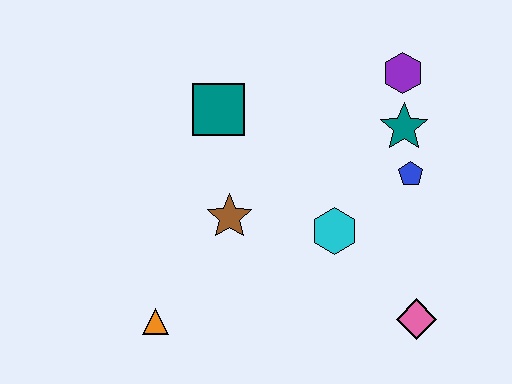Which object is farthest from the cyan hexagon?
The orange triangle is farthest from the cyan hexagon.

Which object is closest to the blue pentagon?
The teal star is closest to the blue pentagon.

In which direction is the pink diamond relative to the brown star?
The pink diamond is to the right of the brown star.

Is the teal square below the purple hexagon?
Yes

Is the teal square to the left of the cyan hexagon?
Yes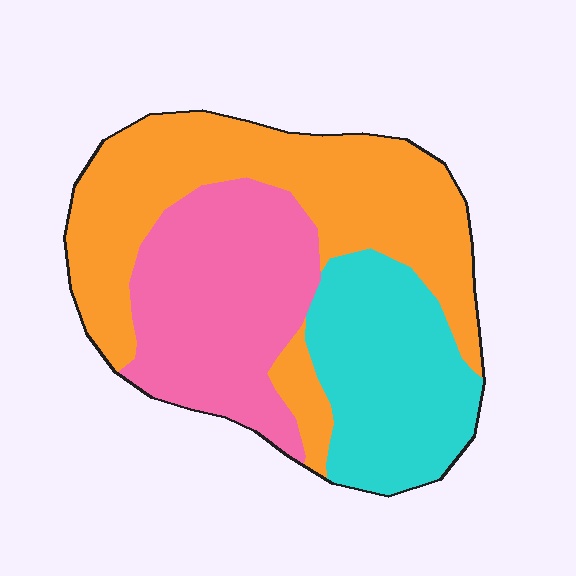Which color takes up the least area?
Cyan, at roughly 25%.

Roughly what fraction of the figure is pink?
Pink takes up between a sixth and a third of the figure.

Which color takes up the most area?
Orange, at roughly 45%.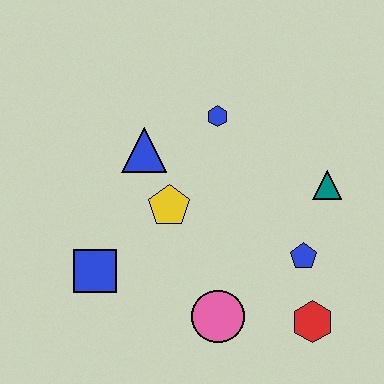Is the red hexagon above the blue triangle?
No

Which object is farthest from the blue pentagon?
The blue square is farthest from the blue pentagon.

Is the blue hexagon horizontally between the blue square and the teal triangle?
Yes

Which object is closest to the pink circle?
The red hexagon is closest to the pink circle.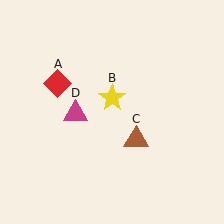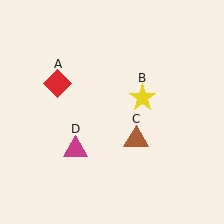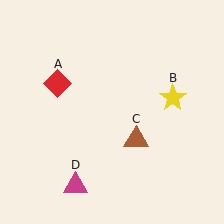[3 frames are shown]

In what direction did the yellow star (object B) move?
The yellow star (object B) moved right.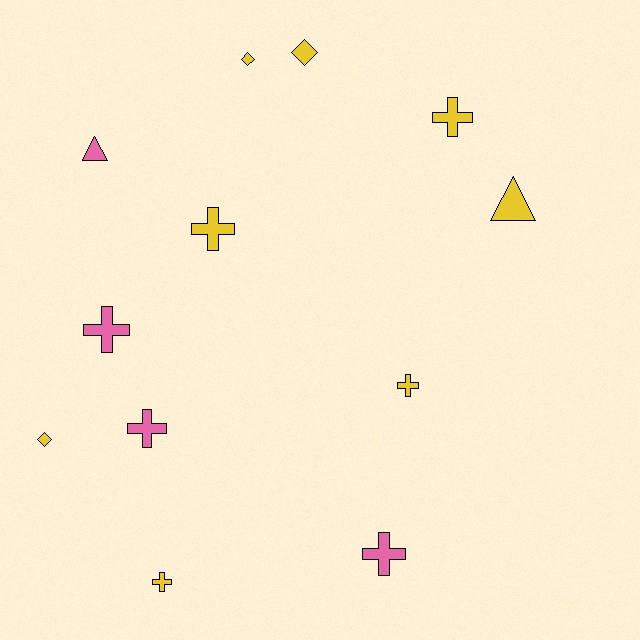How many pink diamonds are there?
There are no pink diamonds.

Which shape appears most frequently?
Cross, with 7 objects.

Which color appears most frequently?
Yellow, with 8 objects.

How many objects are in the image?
There are 12 objects.